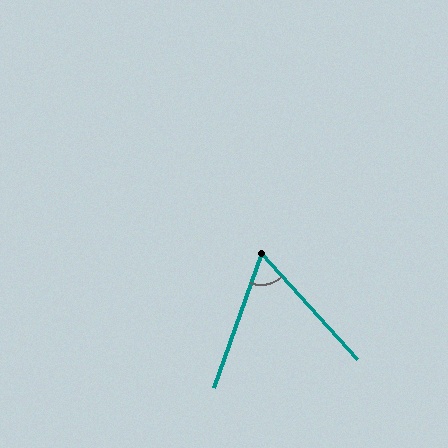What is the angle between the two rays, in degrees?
Approximately 62 degrees.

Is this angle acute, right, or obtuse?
It is acute.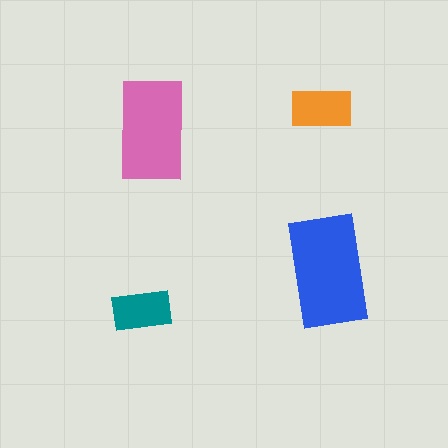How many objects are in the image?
There are 4 objects in the image.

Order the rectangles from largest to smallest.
the blue one, the pink one, the orange one, the teal one.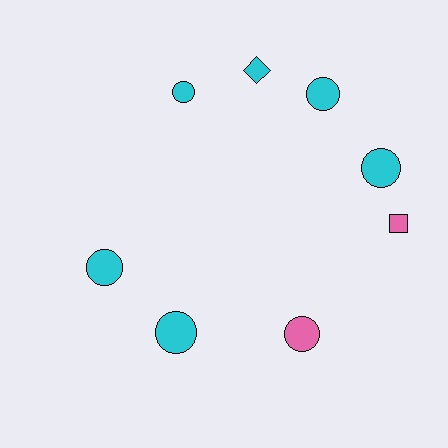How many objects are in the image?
There are 8 objects.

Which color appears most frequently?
Cyan, with 6 objects.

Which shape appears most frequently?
Circle, with 6 objects.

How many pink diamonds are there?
There are no pink diamonds.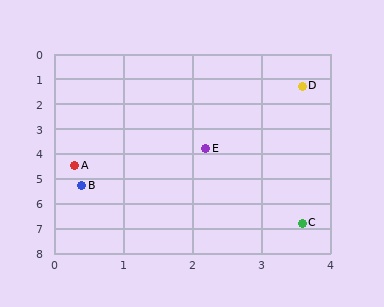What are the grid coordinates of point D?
Point D is at approximately (3.6, 1.3).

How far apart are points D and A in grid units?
Points D and A are about 4.6 grid units apart.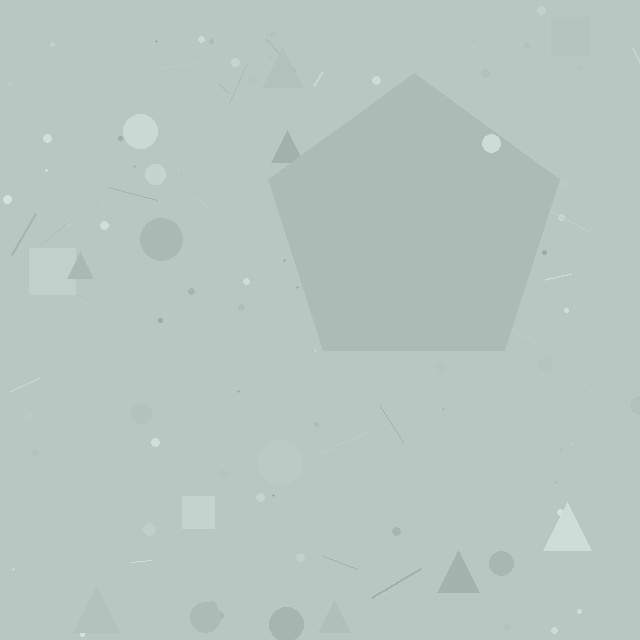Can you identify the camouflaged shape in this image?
The camouflaged shape is a pentagon.